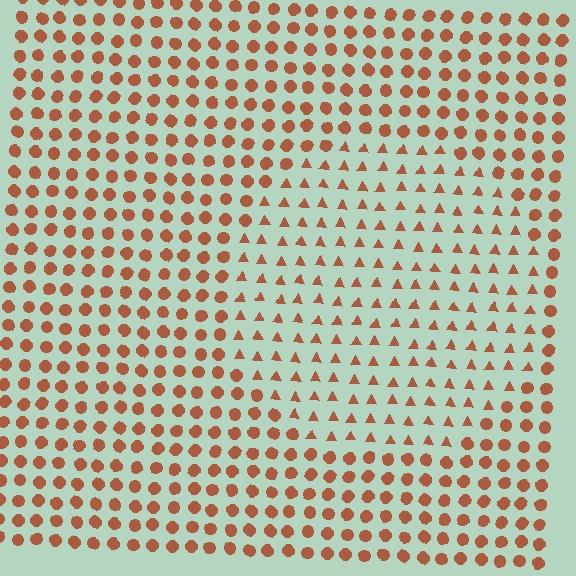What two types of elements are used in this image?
The image uses triangles inside the circle region and circles outside it.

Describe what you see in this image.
The image is filled with small brown elements arranged in a uniform grid. A circle-shaped region contains triangles, while the surrounding area contains circles. The boundary is defined purely by the change in element shape.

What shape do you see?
I see a circle.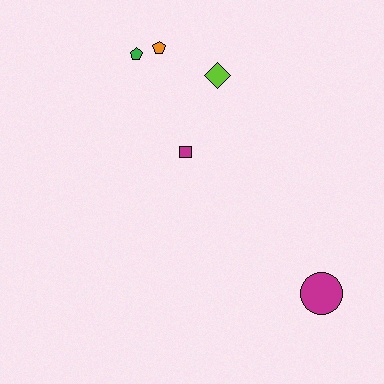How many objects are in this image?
There are 5 objects.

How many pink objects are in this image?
There are no pink objects.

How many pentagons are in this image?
There are 2 pentagons.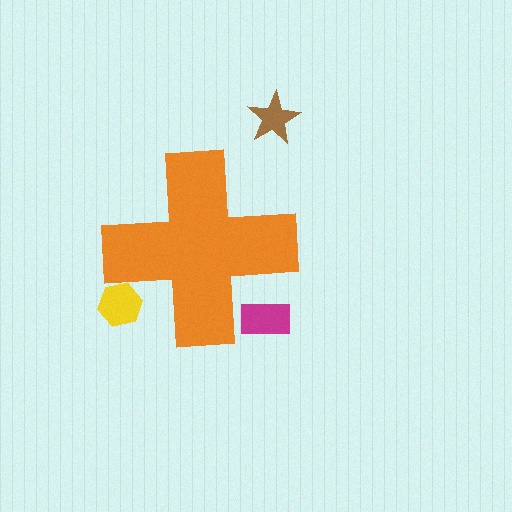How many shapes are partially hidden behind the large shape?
2 shapes are partially hidden.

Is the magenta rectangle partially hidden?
Yes, the magenta rectangle is partially hidden behind the orange cross.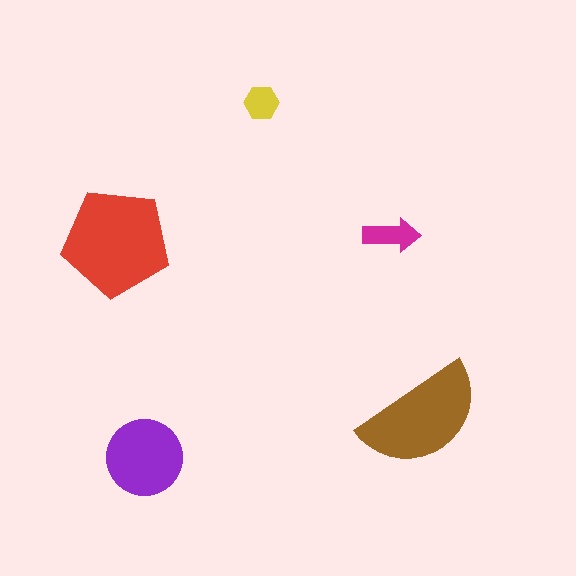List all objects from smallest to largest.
The yellow hexagon, the magenta arrow, the purple circle, the brown semicircle, the red pentagon.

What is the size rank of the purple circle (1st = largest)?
3rd.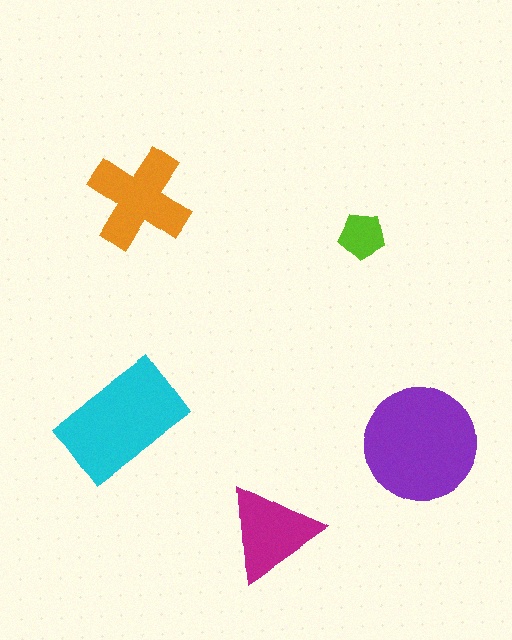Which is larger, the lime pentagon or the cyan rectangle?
The cyan rectangle.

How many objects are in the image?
There are 5 objects in the image.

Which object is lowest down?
The magenta triangle is bottommost.